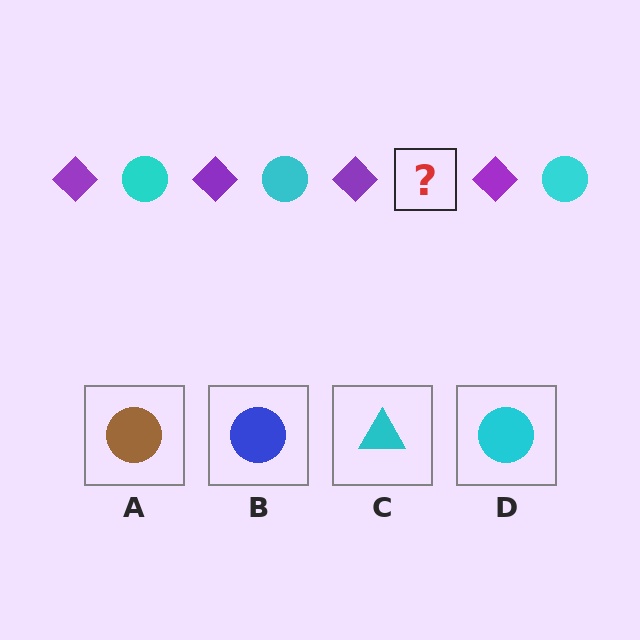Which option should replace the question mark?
Option D.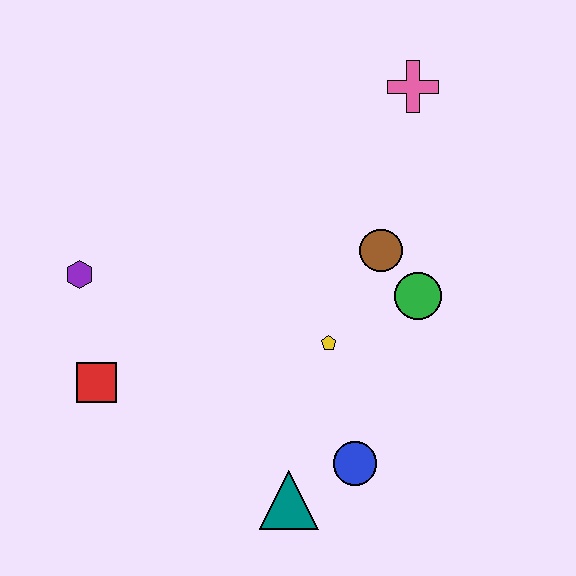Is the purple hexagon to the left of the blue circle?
Yes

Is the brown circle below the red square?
No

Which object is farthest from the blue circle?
The pink cross is farthest from the blue circle.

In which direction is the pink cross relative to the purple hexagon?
The pink cross is to the right of the purple hexagon.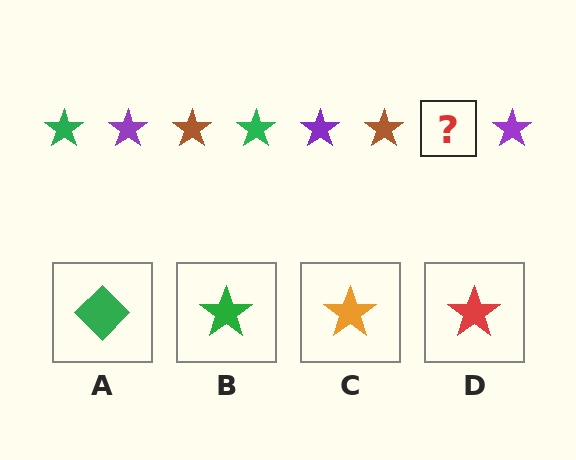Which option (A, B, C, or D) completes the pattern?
B.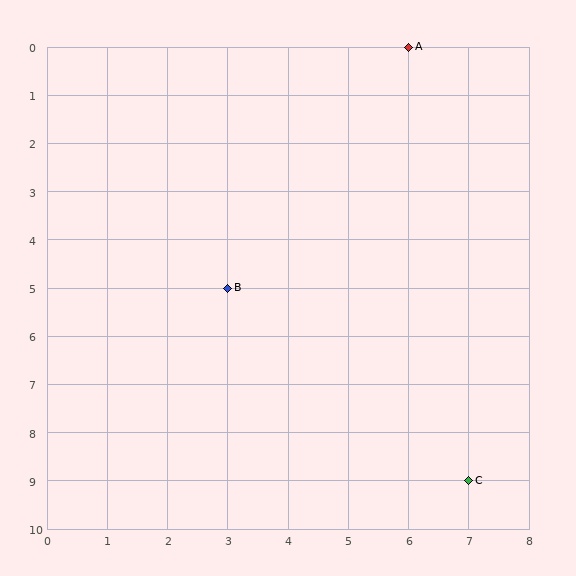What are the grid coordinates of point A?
Point A is at grid coordinates (6, 0).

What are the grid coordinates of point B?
Point B is at grid coordinates (3, 5).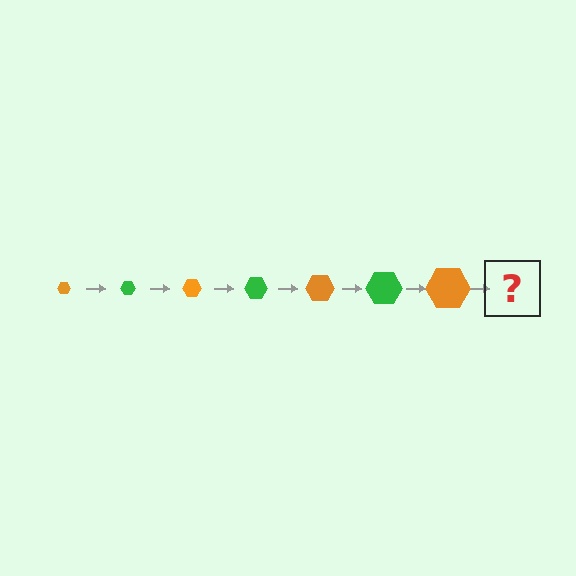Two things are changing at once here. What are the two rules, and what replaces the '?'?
The two rules are that the hexagon grows larger each step and the color cycles through orange and green. The '?' should be a green hexagon, larger than the previous one.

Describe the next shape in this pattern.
It should be a green hexagon, larger than the previous one.